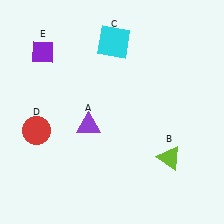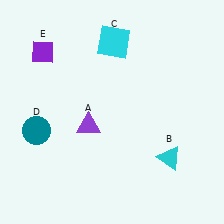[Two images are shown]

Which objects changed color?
B changed from lime to cyan. D changed from red to teal.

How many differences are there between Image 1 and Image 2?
There are 2 differences between the two images.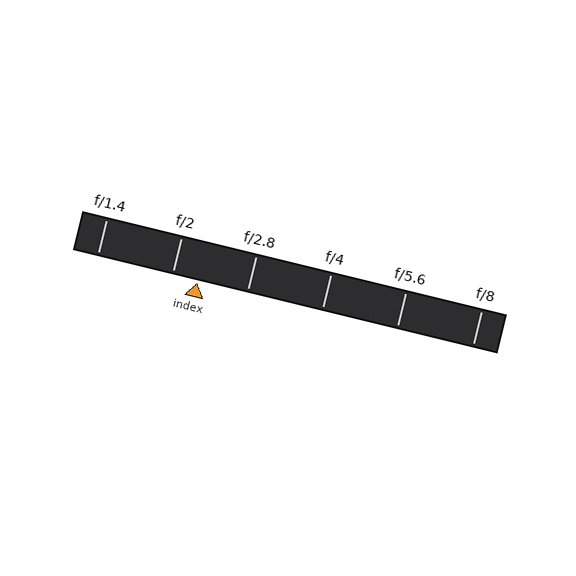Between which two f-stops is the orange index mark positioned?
The index mark is between f/2 and f/2.8.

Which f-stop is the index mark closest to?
The index mark is closest to f/2.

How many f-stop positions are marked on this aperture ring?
There are 6 f-stop positions marked.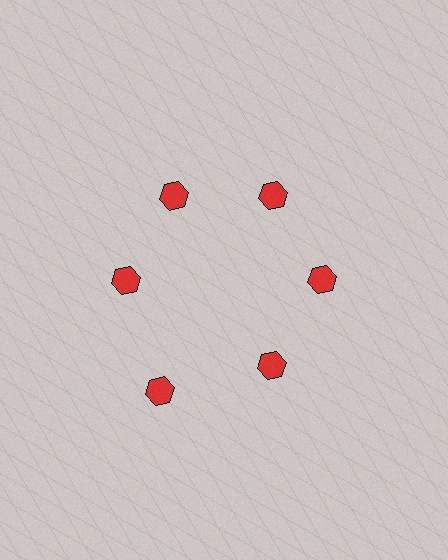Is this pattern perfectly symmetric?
No. The 6 red hexagons are arranged in a ring, but one element near the 7 o'clock position is pushed outward from the center, breaking the 6-fold rotational symmetry.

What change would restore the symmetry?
The symmetry would be restored by moving it inward, back onto the ring so that all 6 hexagons sit at equal angles and equal distance from the center.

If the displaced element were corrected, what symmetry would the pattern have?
It would have 6-fold rotational symmetry — the pattern would map onto itself every 60 degrees.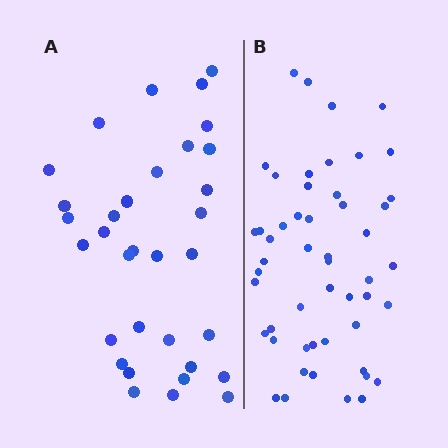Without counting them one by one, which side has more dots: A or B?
Region B (the right region) has more dots.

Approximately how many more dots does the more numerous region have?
Region B has approximately 20 more dots than region A.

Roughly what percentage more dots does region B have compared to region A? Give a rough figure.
About 55% more.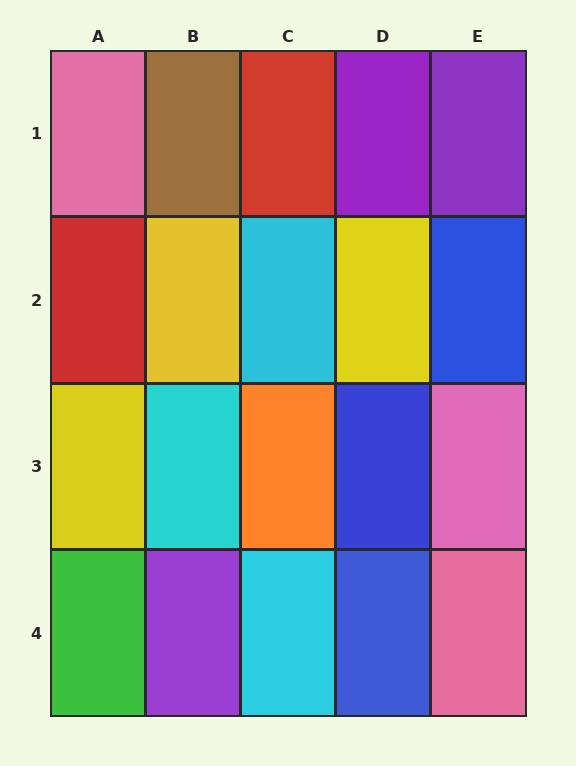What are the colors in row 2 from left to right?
Red, yellow, cyan, yellow, blue.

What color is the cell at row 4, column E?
Pink.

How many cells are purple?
3 cells are purple.